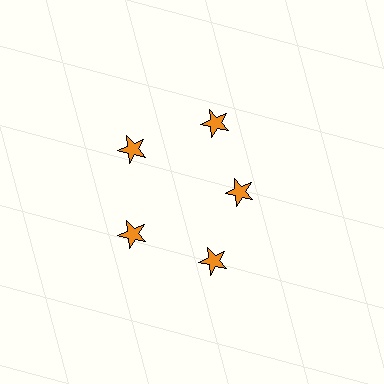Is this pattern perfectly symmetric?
No. The 5 orange stars are arranged in a ring, but one element near the 3 o'clock position is pulled inward toward the center, breaking the 5-fold rotational symmetry.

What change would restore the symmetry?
The symmetry would be restored by moving it outward, back onto the ring so that all 5 stars sit at equal angles and equal distance from the center.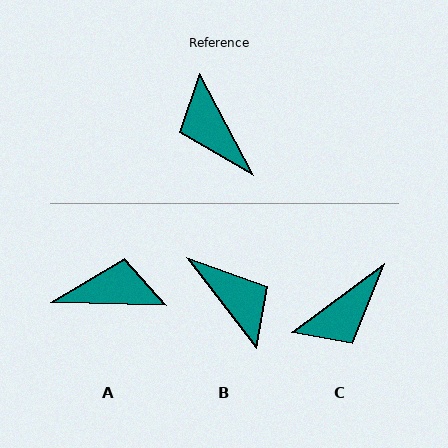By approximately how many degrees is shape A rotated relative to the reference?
Approximately 120 degrees clockwise.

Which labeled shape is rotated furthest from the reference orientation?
B, about 170 degrees away.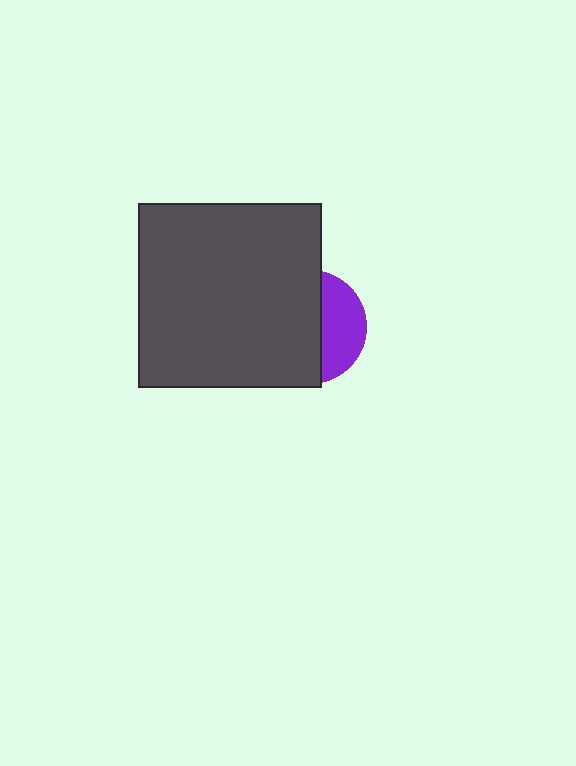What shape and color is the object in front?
The object in front is a dark gray square.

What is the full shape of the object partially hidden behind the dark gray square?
The partially hidden object is a purple circle.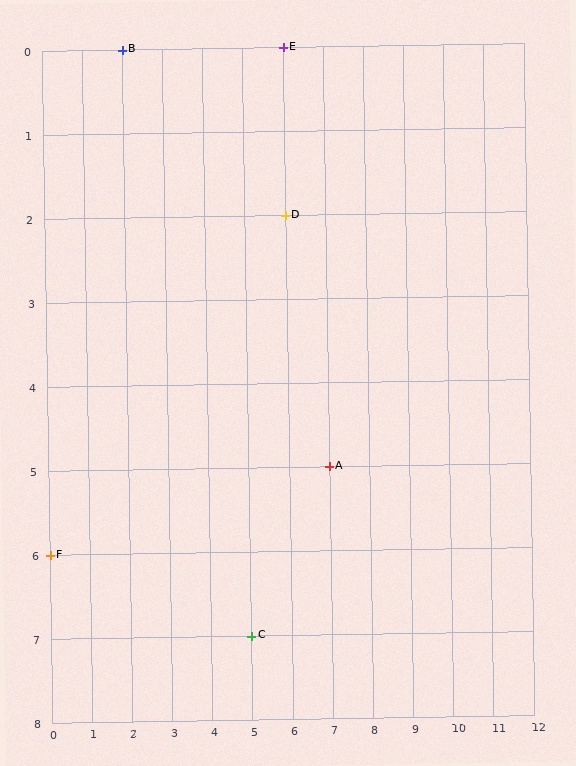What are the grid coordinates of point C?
Point C is at grid coordinates (5, 7).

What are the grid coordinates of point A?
Point A is at grid coordinates (7, 5).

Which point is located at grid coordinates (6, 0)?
Point E is at (6, 0).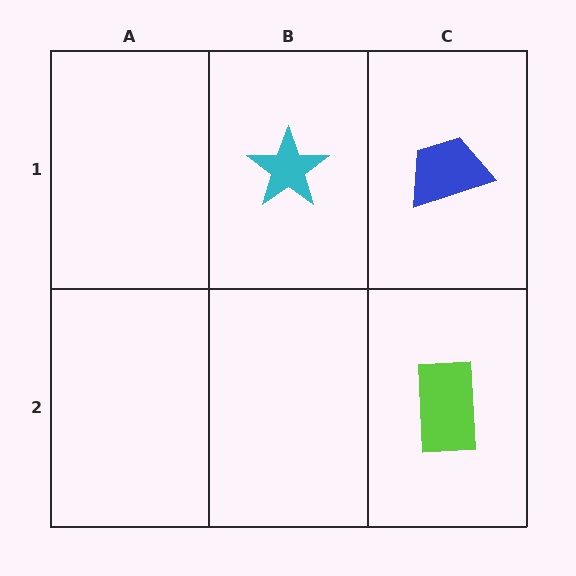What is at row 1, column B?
A cyan star.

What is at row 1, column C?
A blue trapezoid.